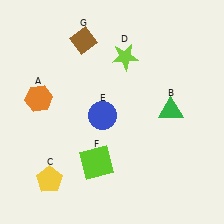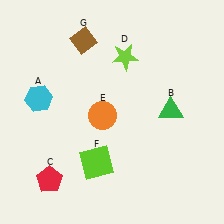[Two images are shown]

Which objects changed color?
A changed from orange to cyan. C changed from yellow to red. E changed from blue to orange.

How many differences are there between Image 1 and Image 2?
There are 3 differences between the two images.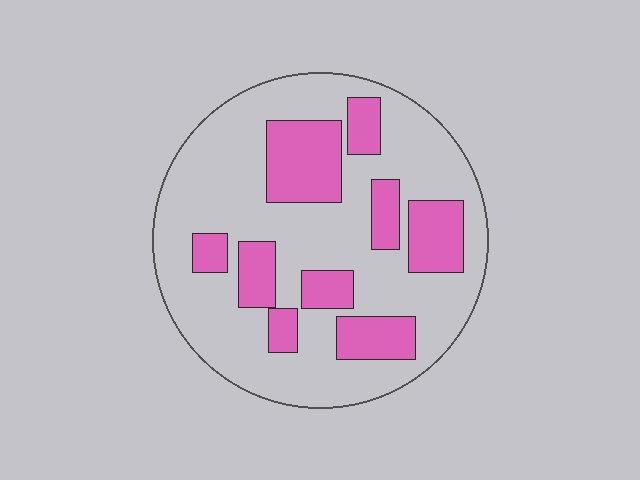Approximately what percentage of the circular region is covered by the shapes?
Approximately 30%.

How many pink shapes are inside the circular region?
9.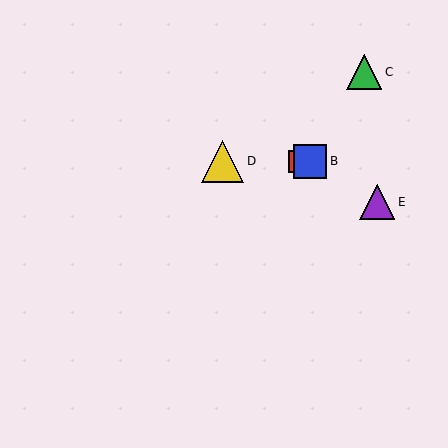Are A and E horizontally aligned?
No, A is at y≈162 and E is at y≈202.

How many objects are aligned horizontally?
3 objects (A, B, D) are aligned horizontally.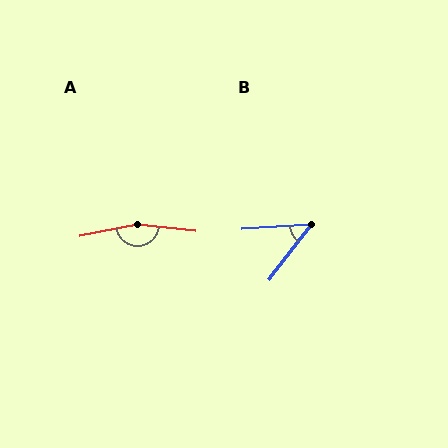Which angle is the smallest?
B, at approximately 49 degrees.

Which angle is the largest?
A, at approximately 163 degrees.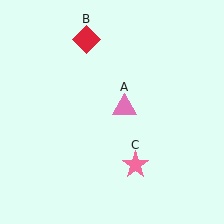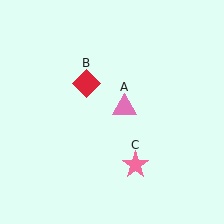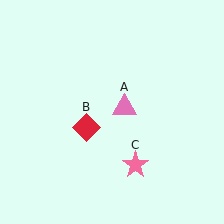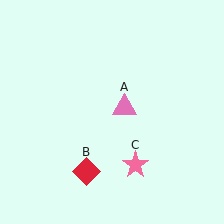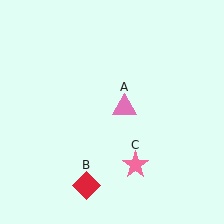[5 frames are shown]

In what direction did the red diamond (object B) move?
The red diamond (object B) moved down.